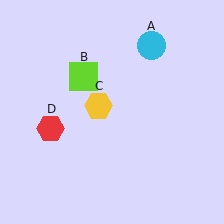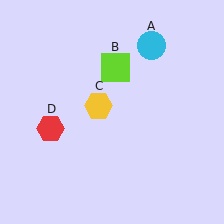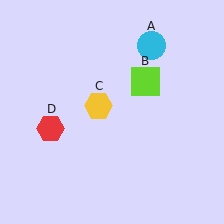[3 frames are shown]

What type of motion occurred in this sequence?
The lime square (object B) rotated clockwise around the center of the scene.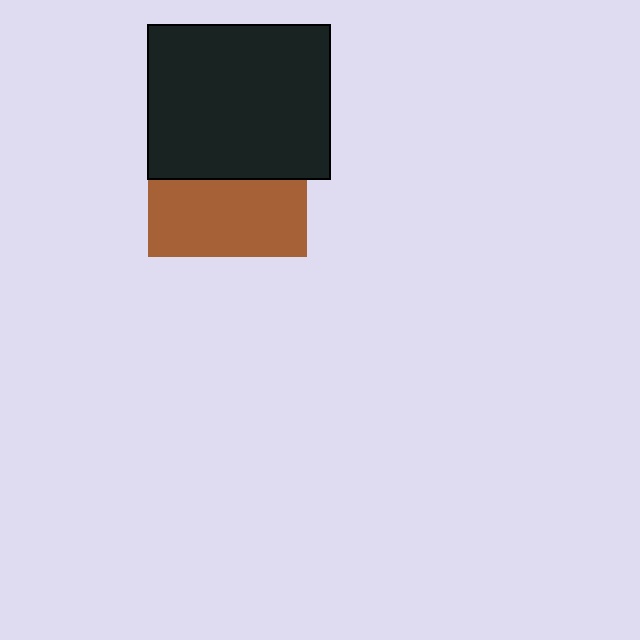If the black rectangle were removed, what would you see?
You would see the complete brown square.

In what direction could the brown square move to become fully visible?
The brown square could move down. That would shift it out from behind the black rectangle entirely.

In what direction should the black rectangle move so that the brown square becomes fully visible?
The black rectangle should move up. That is the shortest direction to clear the overlap and leave the brown square fully visible.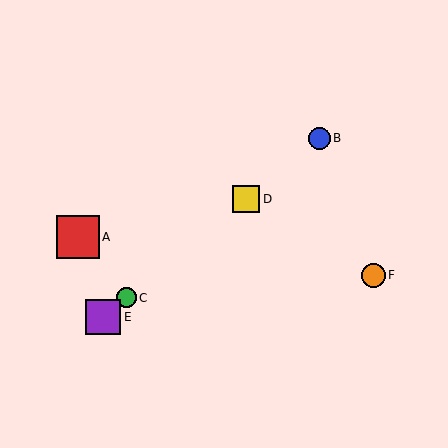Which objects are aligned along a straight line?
Objects B, C, D, E are aligned along a straight line.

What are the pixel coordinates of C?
Object C is at (126, 298).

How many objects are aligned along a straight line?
4 objects (B, C, D, E) are aligned along a straight line.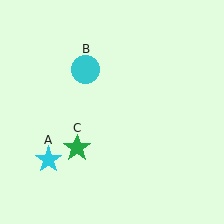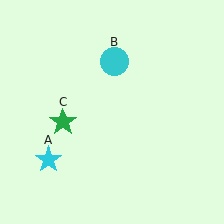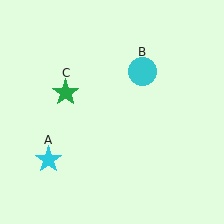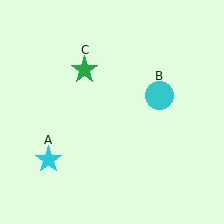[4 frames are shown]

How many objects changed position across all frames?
2 objects changed position: cyan circle (object B), green star (object C).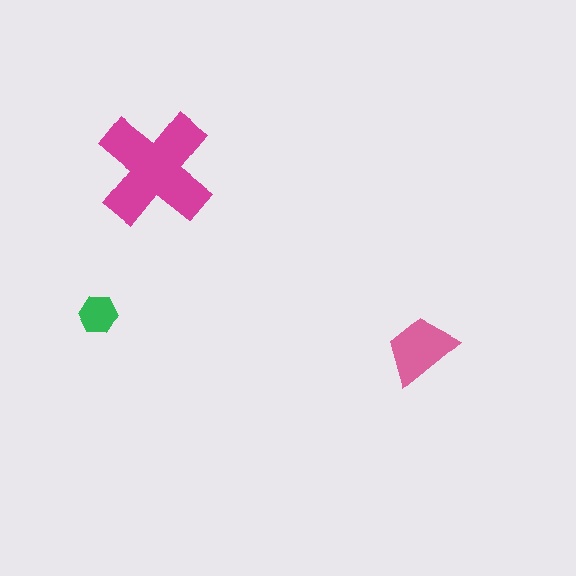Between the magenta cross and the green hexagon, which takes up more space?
The magenta cross.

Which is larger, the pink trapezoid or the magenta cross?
The magenta cross.